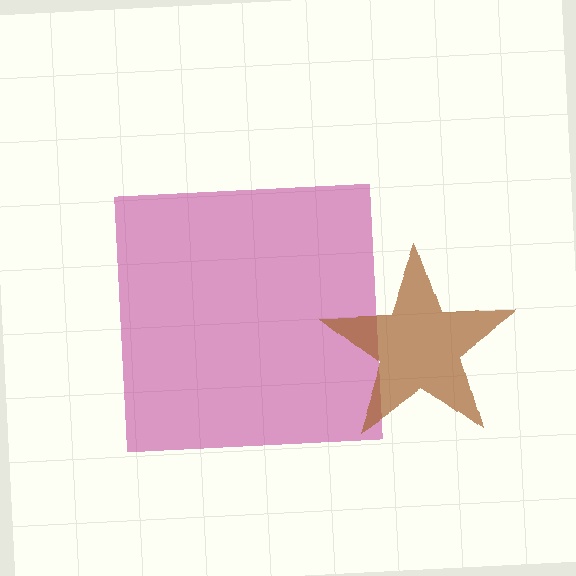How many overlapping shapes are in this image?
There are 2 overlapping shapes in the image.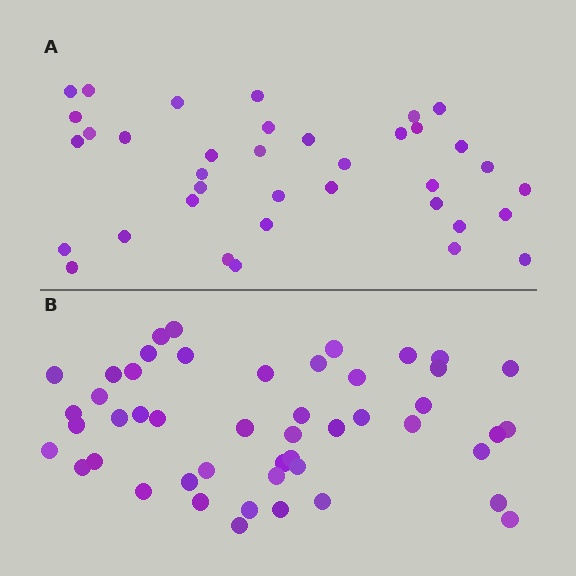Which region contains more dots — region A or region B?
Region B (the bottom region) has more dots.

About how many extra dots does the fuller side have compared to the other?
Region B has roughly 12 or so more dots than region A.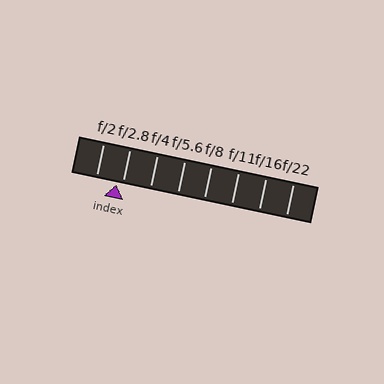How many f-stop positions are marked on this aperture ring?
There are 8 f-stop positions marked.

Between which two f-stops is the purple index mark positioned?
The index mark is between f/2 and f/2.8.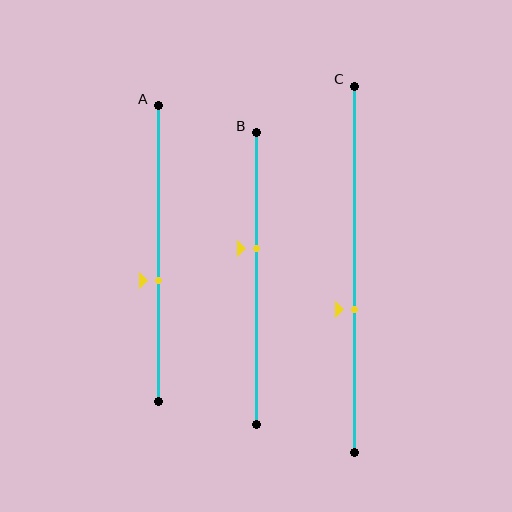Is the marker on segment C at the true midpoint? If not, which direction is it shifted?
No, the marker on segment C is shifted downward by about 11% of the segment length.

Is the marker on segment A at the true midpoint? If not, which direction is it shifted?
No, the marker on segment A is shifted downward by about 9% of the segment length.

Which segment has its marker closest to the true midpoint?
Segment A has its marker closest to the true midpoint.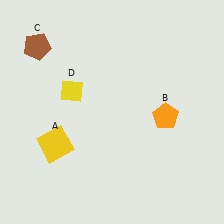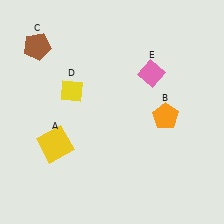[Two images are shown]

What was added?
A pink diamond (E) was added in Image 2.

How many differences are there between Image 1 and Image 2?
There is 1 difference between the two images.